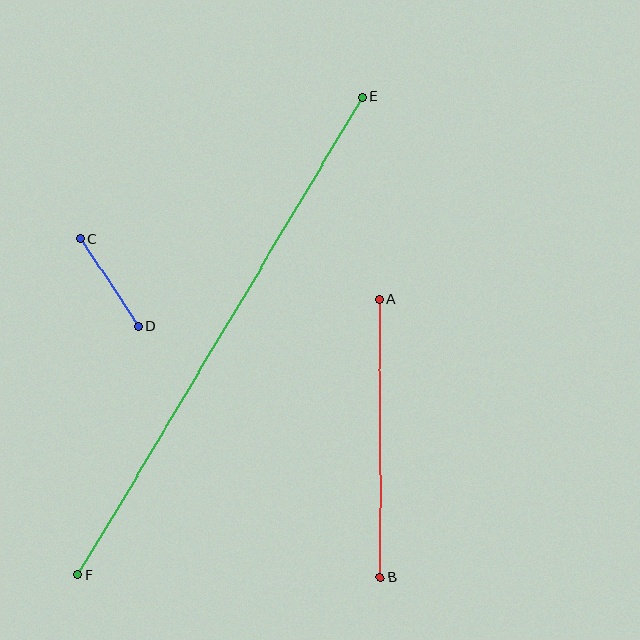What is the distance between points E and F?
The distance is approximately 556 pixels.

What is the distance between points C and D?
The distance is approximately 104 pixels.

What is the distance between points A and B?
The distance is approximately 278 pixels.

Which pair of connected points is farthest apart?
Points E and F are farthest apart.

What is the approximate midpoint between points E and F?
The midpoint is at approximately (220, 336) pixels.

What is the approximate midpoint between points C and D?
The midpoint is at approximately (109, 282) pixels.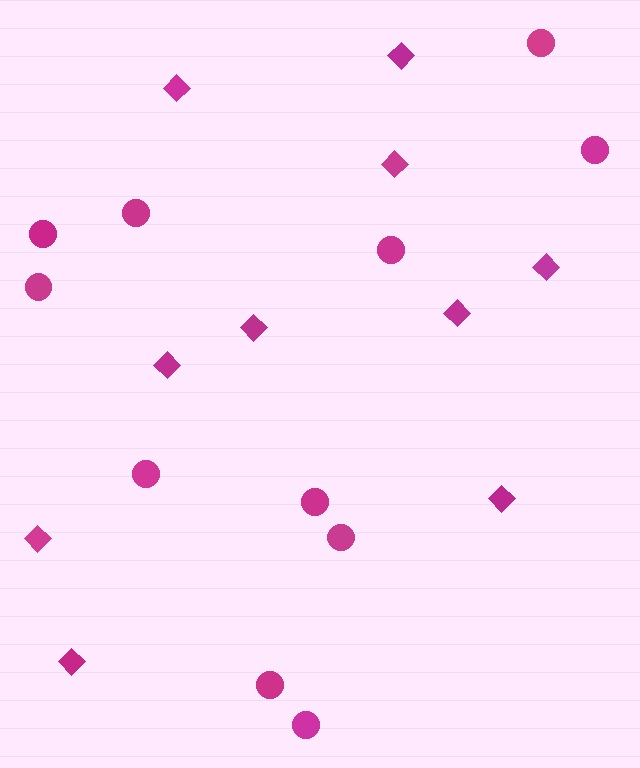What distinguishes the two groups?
There are 2 groups: one group of diamonds (10) and one group of circles (11).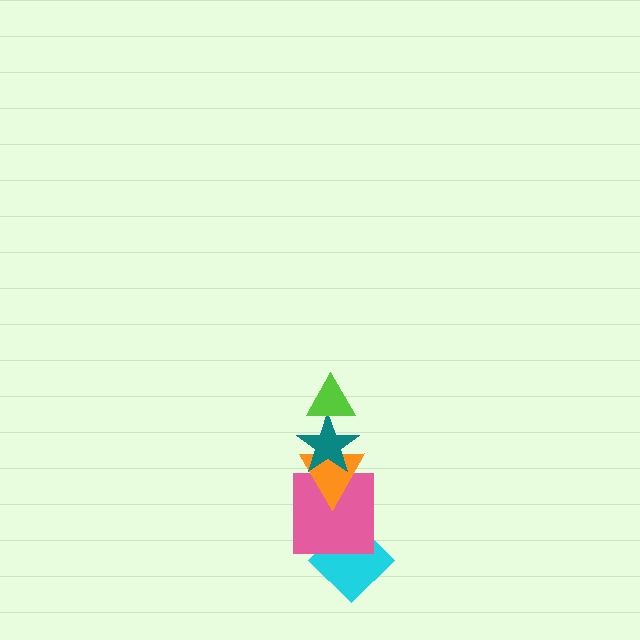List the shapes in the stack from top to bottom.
From top to bottom: the lime triangle, the teal star, the orange triangle, the pink square, the cyan diamond.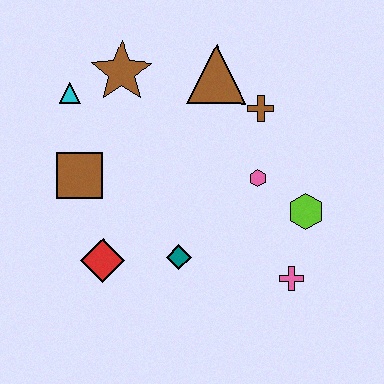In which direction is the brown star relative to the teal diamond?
The brown star is above the teal diamond.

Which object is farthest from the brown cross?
The red diamond is farthest from the brown cross.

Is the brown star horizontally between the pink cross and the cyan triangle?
Yes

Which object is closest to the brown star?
The cyan triangle is closest to the brown star.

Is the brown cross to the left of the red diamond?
No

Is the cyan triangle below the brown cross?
No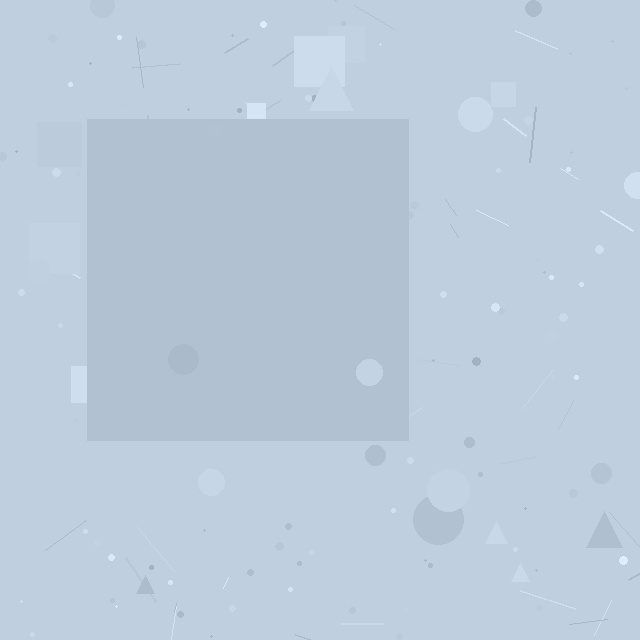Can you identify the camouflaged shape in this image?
The camouflaged shape is a square.